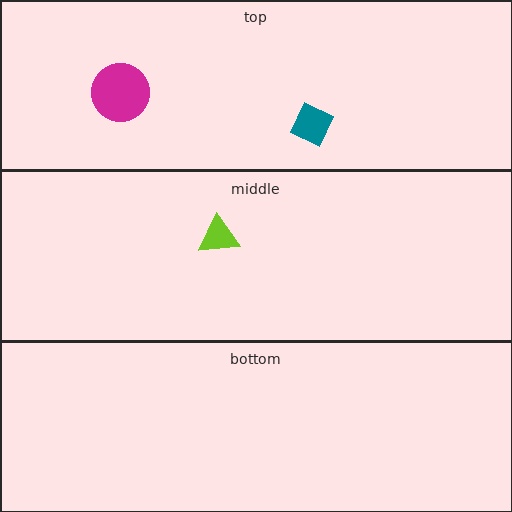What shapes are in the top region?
The teal diamond, the magenta circle.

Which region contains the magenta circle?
The top region.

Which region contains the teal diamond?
The top region.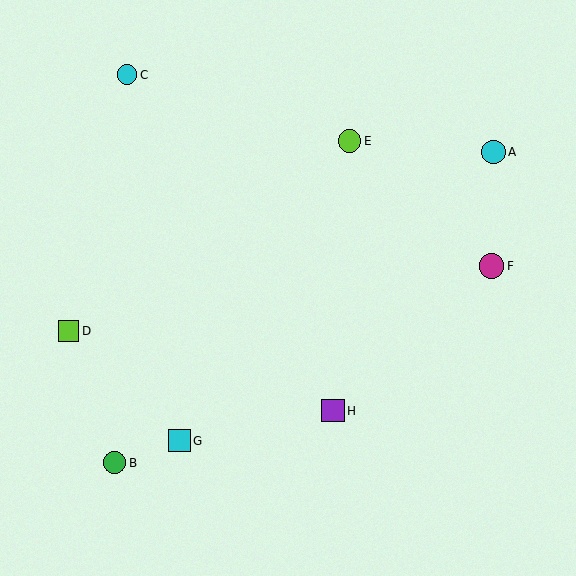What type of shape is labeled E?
Shape E is a lime circle.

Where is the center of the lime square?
The center of the lime square is at (69, 331).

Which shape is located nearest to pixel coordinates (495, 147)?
The cyan circle (labeled A) at (494, 152) is nearest to that location.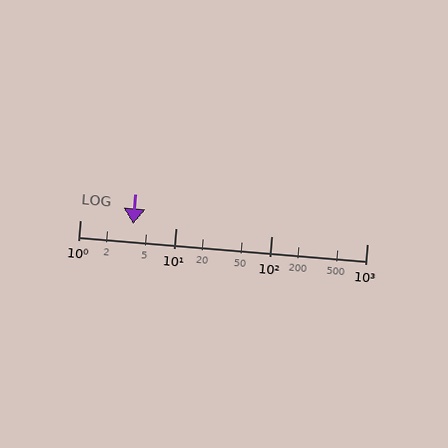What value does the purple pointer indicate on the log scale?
The pointer indicates approximately 3.6.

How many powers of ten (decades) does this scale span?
The scale spans 3 decades, from 1 to 1000.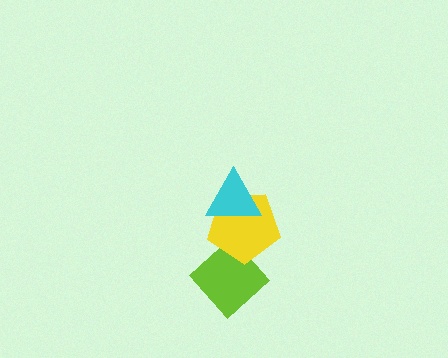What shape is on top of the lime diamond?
The yellow pentagon is on top of the lime diamond.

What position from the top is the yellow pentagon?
The yellow pentagon is 2nd from the top.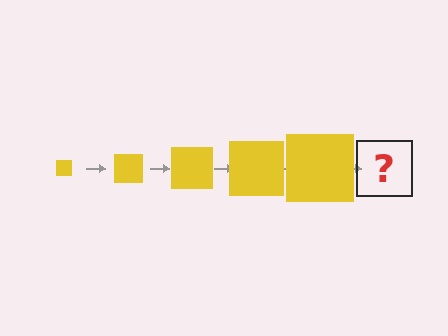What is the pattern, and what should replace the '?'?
The pattern is that the square gets progressively larger each step. The '?' should be a yellow square, larger than the previous one.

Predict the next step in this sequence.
The next step is a yellow square, larger than the previous one.